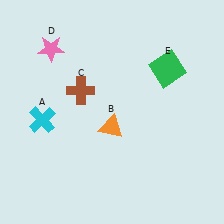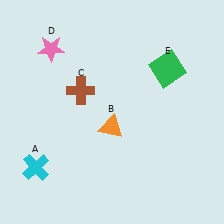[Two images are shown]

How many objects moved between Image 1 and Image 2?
1 object moved between the two images.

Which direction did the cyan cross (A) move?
The cyan cross (A) moved down.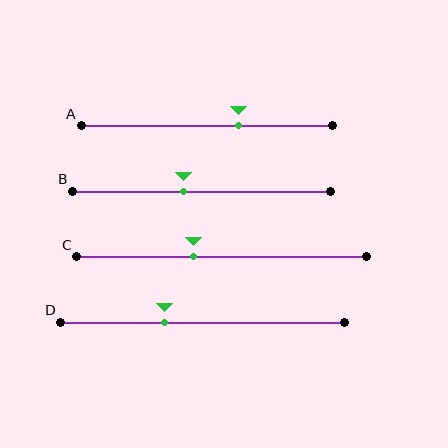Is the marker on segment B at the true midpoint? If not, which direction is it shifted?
No, the marker on segment B is shifted to the left by about 7% of the segment length.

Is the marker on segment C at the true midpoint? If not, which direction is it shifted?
No, the marker on segment C is shifted to the left by about 10% of the segment length.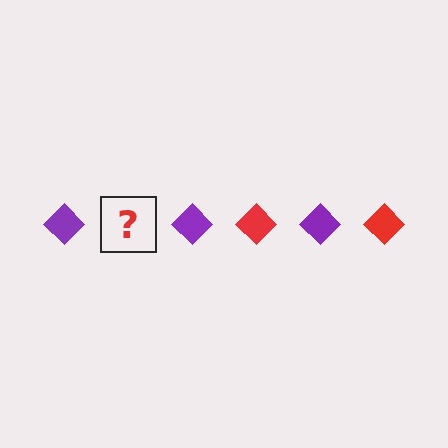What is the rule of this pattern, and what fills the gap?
The rule is that the pattern cycles through purple, red diamonds. The gap should be filled with a red diamond.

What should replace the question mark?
The question mark should be replaced with a red diamond.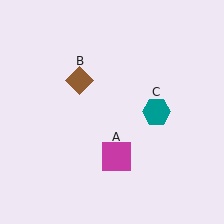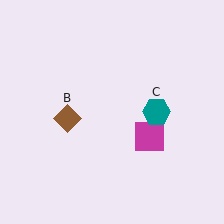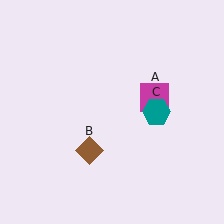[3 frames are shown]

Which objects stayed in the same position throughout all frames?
Teal hexagon (object C) remained stationary.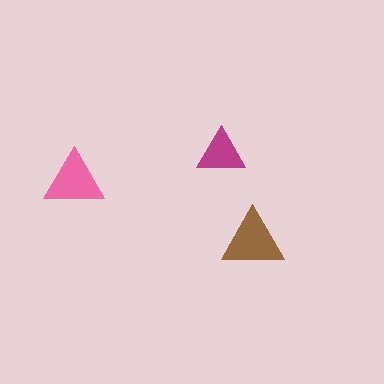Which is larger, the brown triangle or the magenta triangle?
The brown one.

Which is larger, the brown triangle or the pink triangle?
The brown one.